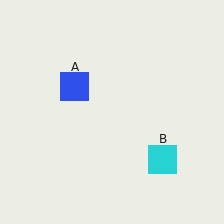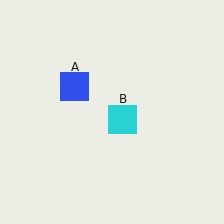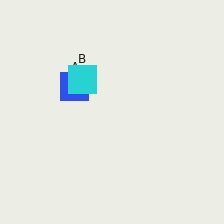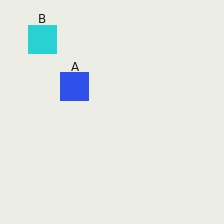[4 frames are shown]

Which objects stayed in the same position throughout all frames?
Blue square (object A) remained stationary.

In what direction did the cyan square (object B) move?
The cyan square (object B) moved up and to the left.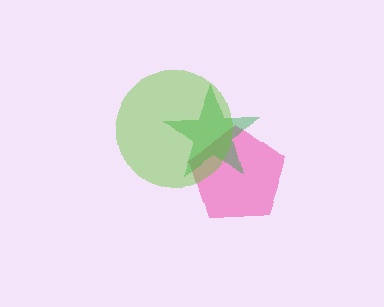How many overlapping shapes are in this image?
There are 3 overlapping shapes in the image.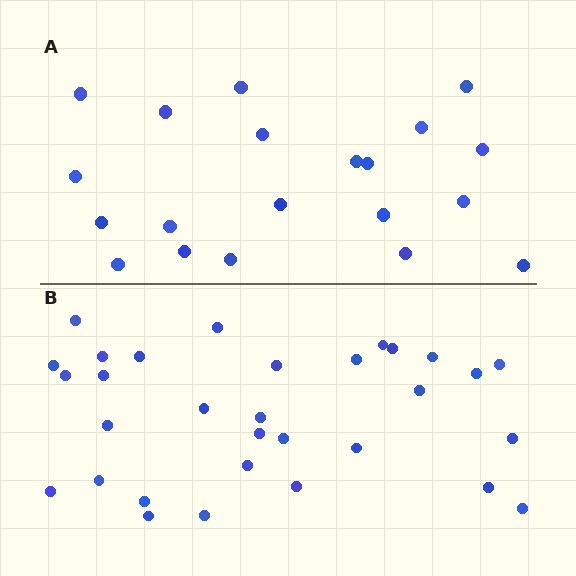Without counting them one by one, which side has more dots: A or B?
Region B (the bottom region) has more dots.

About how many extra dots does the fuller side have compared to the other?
Region B has roughly 12 or so more dots than region A.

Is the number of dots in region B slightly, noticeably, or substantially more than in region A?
Region B has substantially more. The ratio is roughly 1.6 to 1.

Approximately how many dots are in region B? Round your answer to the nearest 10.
About 30 dots. (The exact count is 31, which rounds to 30.)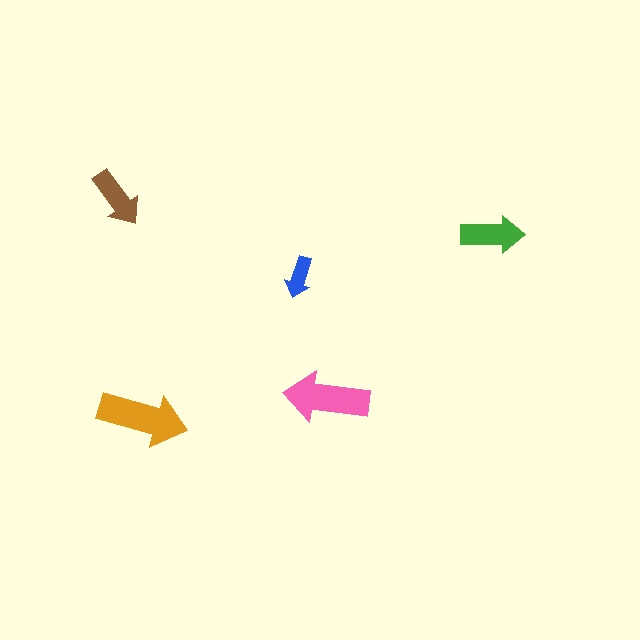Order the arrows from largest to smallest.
the orange one, the pink one, the green one, the brown one, the blue one.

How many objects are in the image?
There are 5 objects in the image.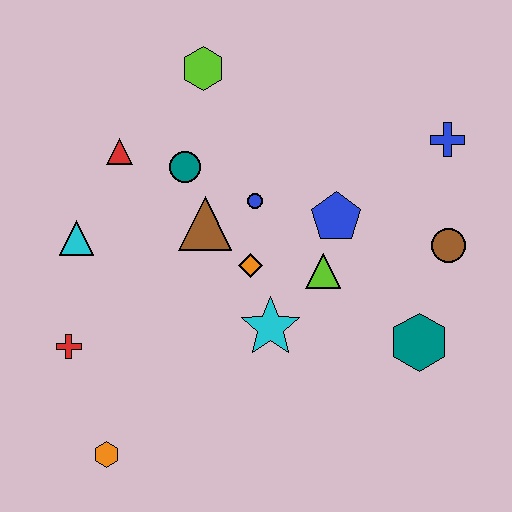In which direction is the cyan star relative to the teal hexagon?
The cyan star is to the left of the teal hexagon.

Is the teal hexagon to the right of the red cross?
Yes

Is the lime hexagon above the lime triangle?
Yes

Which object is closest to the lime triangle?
The blue pentagon is closest to the lime triangle.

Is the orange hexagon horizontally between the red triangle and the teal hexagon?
No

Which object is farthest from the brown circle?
The orange hexagon is farthest from the brown circle.